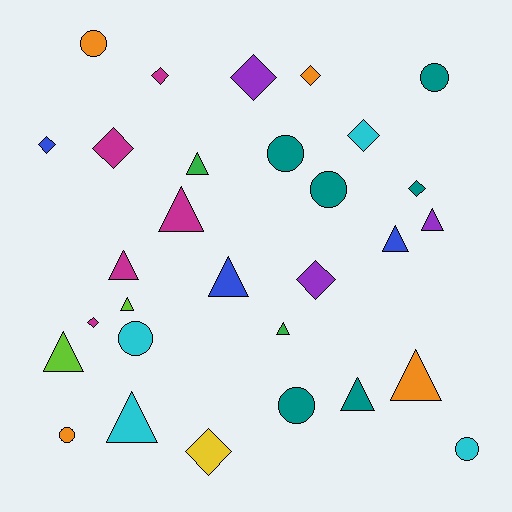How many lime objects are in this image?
There are 2 lime objects.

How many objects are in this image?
There are 30 objects.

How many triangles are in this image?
There are 12 triangles.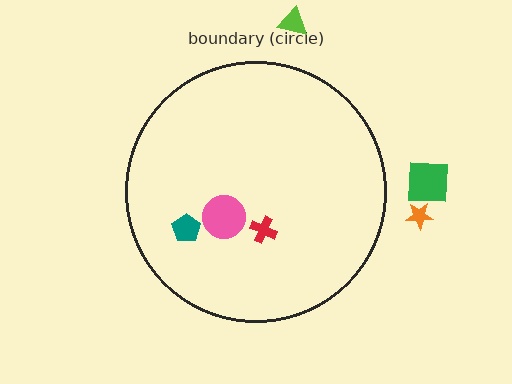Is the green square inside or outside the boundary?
Outside.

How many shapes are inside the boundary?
3 inside, 3 outside.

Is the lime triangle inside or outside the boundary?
Outside.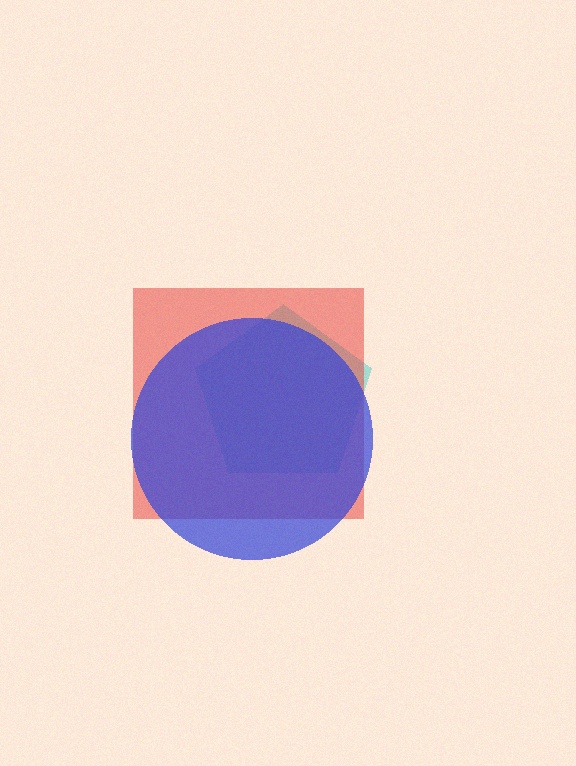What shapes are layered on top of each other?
The layered shapes are: a cyan pentagon, a red square, a blue circle.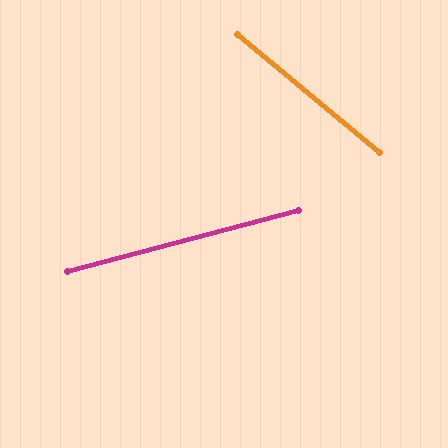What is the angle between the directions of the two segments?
Approximately 55 degrees.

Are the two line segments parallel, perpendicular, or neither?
Neither parallel nor perpendicular — they differ by about 55°.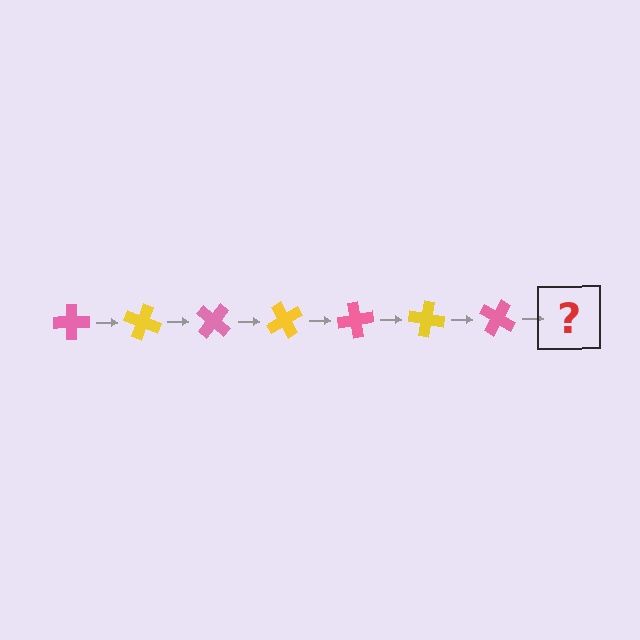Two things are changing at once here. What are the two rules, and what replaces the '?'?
The two rules are that it rotates 20 degrees each step and the color cycles through pink and yellow. The '?' should be a yellow cross, rotated 140 degrees from the start.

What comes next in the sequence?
The next element should be a yellow cross, rotated 140 degrees from the start.